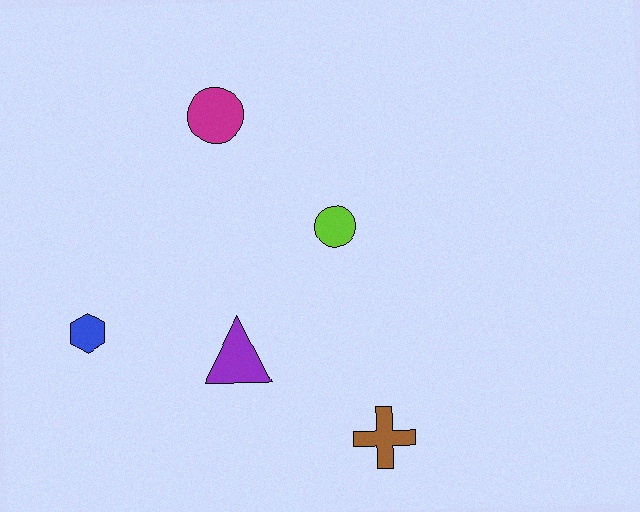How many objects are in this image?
There are 5 objects.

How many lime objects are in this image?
There is 1 lime object.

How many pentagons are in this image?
There are no pentagons.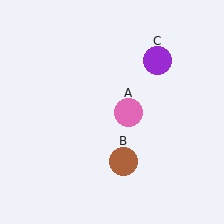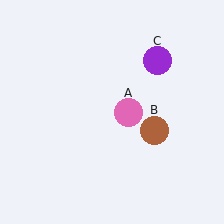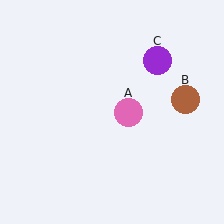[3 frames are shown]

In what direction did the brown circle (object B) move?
The brown circle (object B) moved up and to the right.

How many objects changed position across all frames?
1 object changed position: brown circle (object B).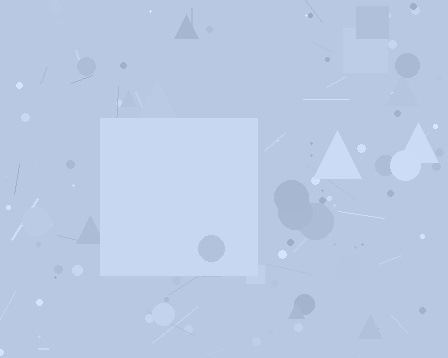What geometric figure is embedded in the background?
A square is embedded in the background.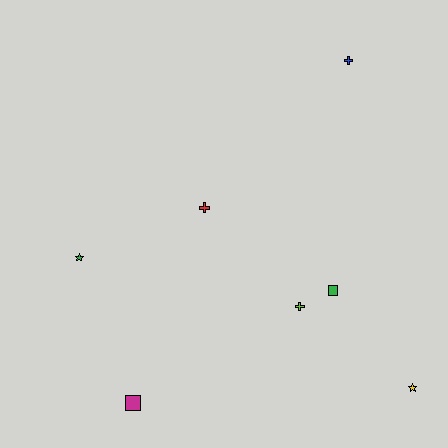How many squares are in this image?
There are 2 squares.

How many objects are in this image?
There are 7 objects.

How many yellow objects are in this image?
There is 1 yellow object.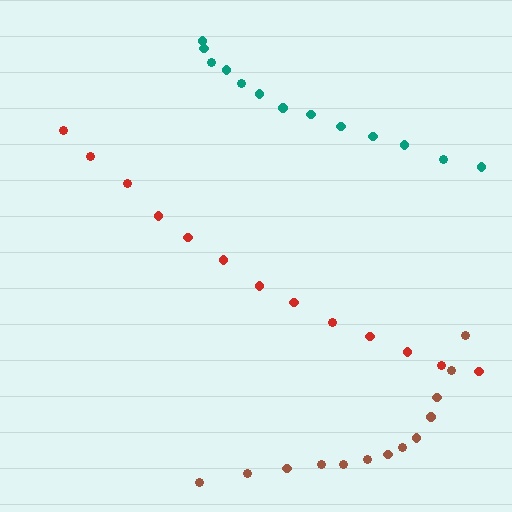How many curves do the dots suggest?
There are 3 distinct paths.